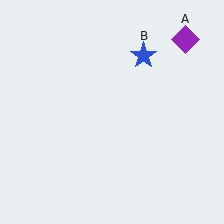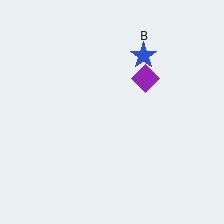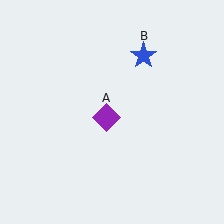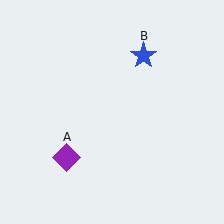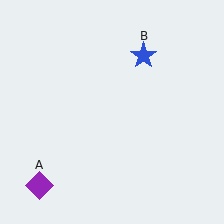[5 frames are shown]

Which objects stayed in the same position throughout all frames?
Blue star (object B) remained stationary.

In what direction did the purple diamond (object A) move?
The purple diamond (object A) moved down and to the left.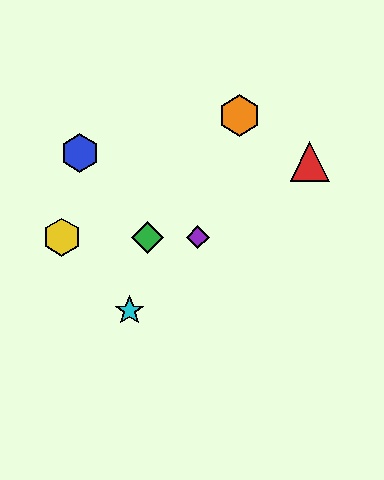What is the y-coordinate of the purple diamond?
The purple diamond is at y≈237.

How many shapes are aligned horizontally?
3 shapes (the green diamond, the yellow hexagon, the purple diamond) are aligned horizontally.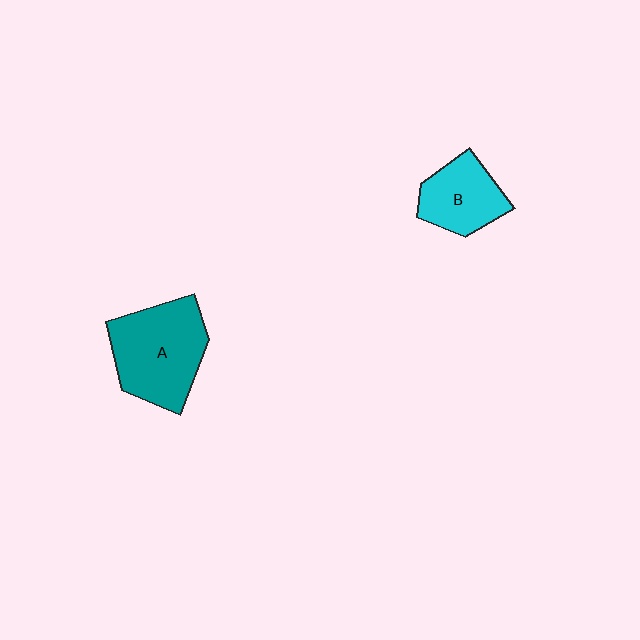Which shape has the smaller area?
Shape B (cyan).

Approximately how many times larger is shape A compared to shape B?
Approximately 1.6 times.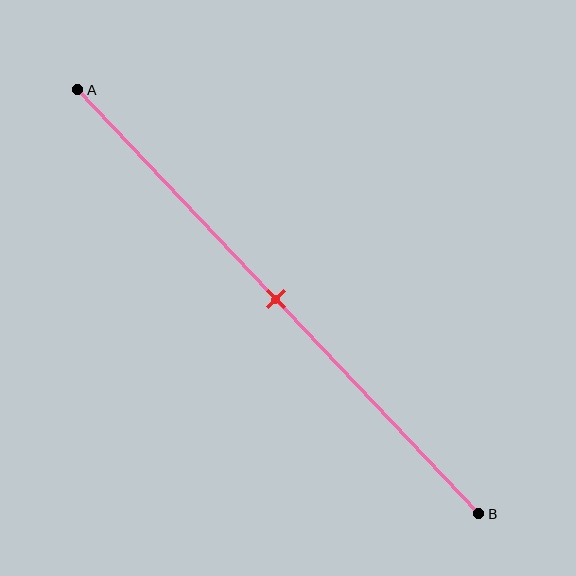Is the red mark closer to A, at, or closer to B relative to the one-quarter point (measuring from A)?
The red mark is closer to point B than the one-quarter point of segment AB.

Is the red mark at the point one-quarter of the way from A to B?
No, the mark is at about 50% from A, not at the 25% one-quarter point.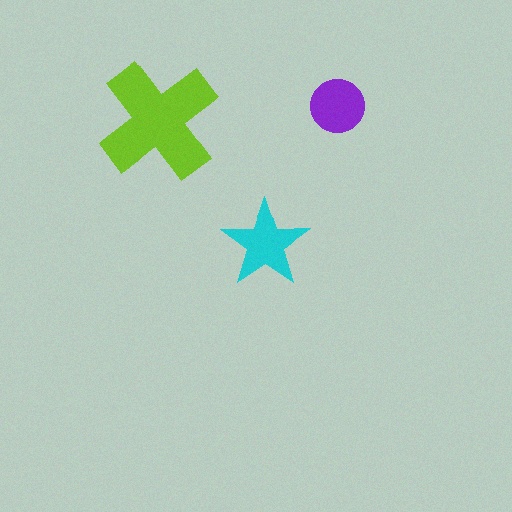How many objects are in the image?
There are 3 objects in the image.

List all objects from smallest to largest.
The purple circle, the cyan star, the lime cross.